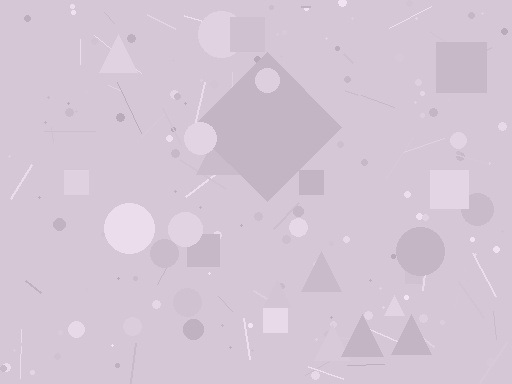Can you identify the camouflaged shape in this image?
The camouflaged shape is a diamond.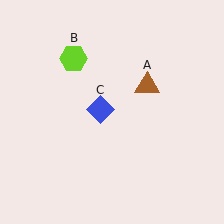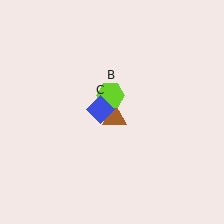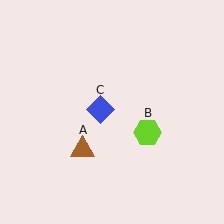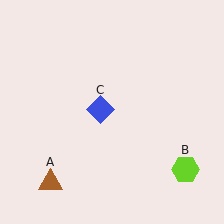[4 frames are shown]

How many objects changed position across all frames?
2 objects changed position: brown triangle (object A), lime hexagon (object B).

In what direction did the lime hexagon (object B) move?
The lime hexagon (object B) moved down and to the right.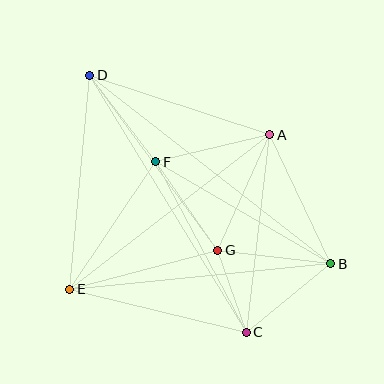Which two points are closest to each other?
Points C and G are closest to each other.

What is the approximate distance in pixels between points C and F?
The distance between C and F is approximately 193 pixels.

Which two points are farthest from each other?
Points B and D are farthest from each other.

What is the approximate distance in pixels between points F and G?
The distance between F and G is approximately 108 pixels.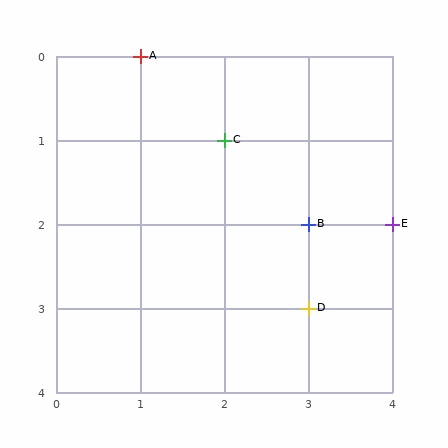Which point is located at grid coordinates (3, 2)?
Point B is at (3, 2).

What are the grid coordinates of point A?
Point A is at grid coordinates (1, 0).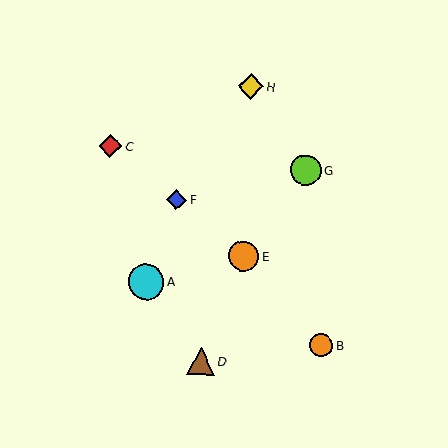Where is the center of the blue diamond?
The center of the blue diamond is at (176, 200).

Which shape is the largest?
The cyan circle (labeled A) is the largest.